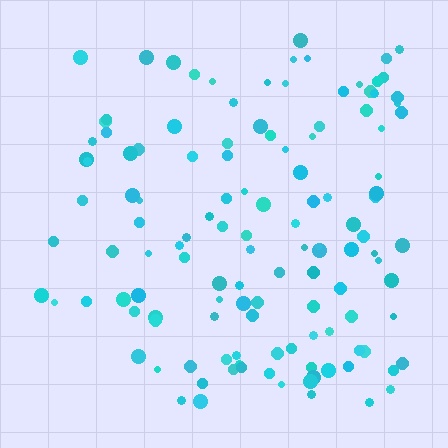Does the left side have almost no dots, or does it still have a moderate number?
Still a moderate number, just noticeably fewer than the right.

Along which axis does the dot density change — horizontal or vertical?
Horizontal.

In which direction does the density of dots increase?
From left to right, with the right side densest.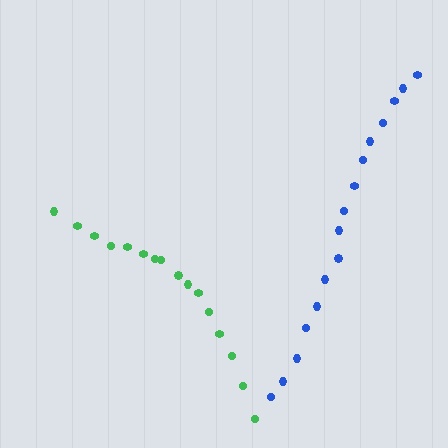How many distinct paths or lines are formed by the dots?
There are 2 distinct paths.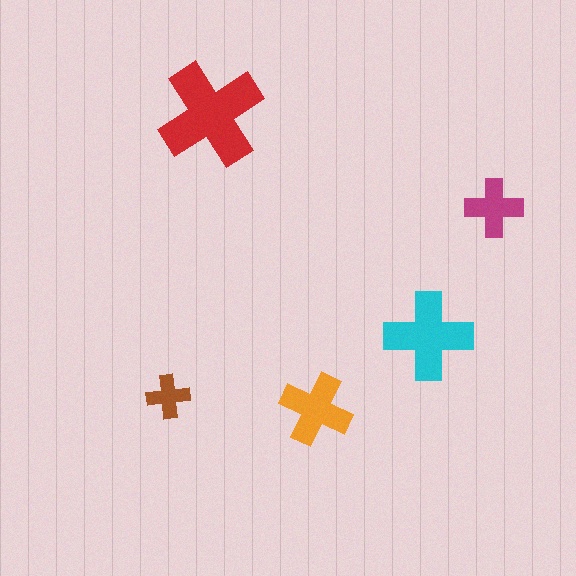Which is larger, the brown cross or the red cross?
The red one.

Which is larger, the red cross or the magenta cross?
The red one.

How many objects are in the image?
There are 5 objects in the image.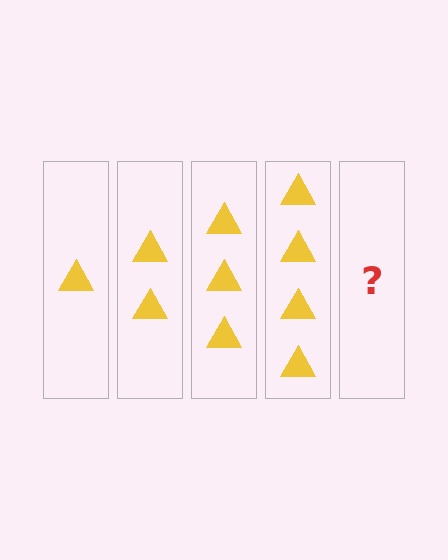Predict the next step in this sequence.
The next step is 5 triangles.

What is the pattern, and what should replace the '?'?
The pattern is that each step adds one more triangle. The '?' should be 5 triangles.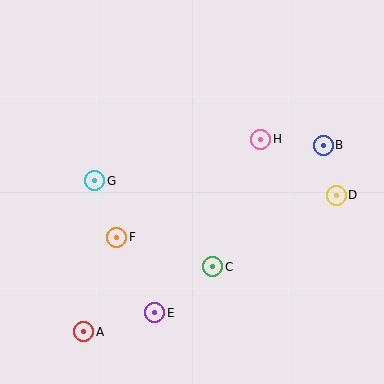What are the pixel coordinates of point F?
Point F is at (117, 237).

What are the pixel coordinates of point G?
Point G is at (95, 181).